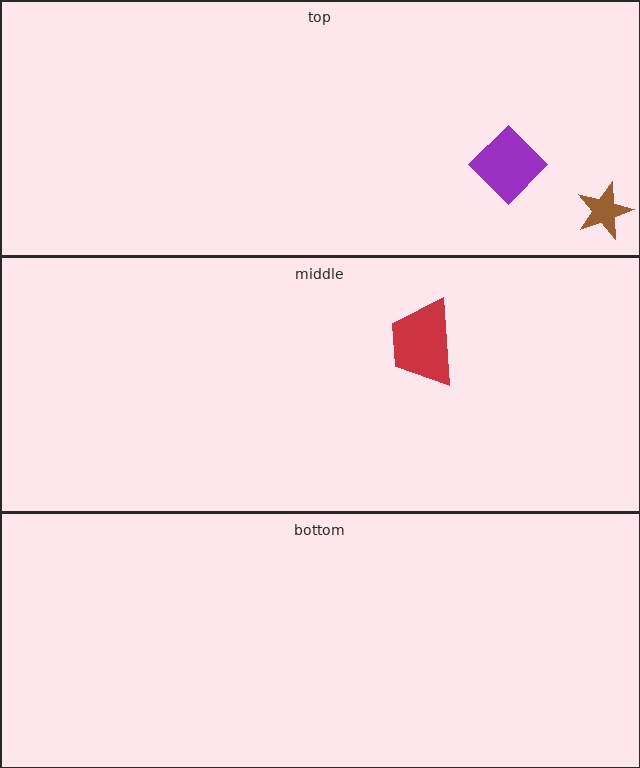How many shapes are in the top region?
2.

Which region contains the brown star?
The top region.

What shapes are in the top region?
The brown star, the purple diamond.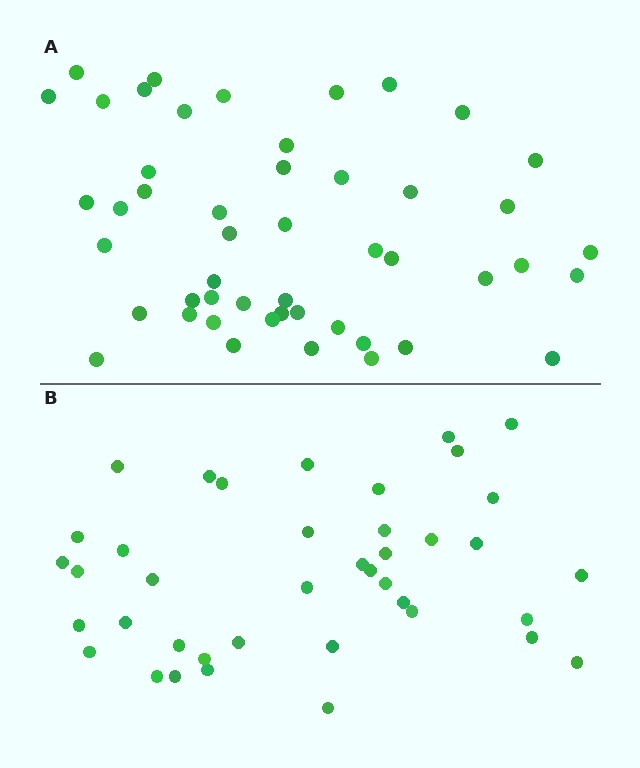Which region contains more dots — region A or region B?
Region A (the top region) has more dots.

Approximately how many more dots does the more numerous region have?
Region A has roughly 8 or so more dots than region B.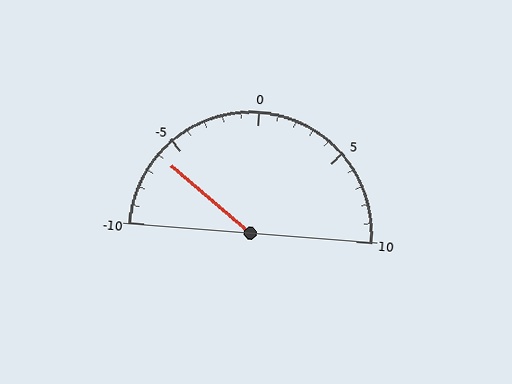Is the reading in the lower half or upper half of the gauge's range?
The reading is in the lower half of the range (-10 to 10).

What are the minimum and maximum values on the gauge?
The gauge ranges from -10 to 10.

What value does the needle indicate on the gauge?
The needle indicates approximately -6.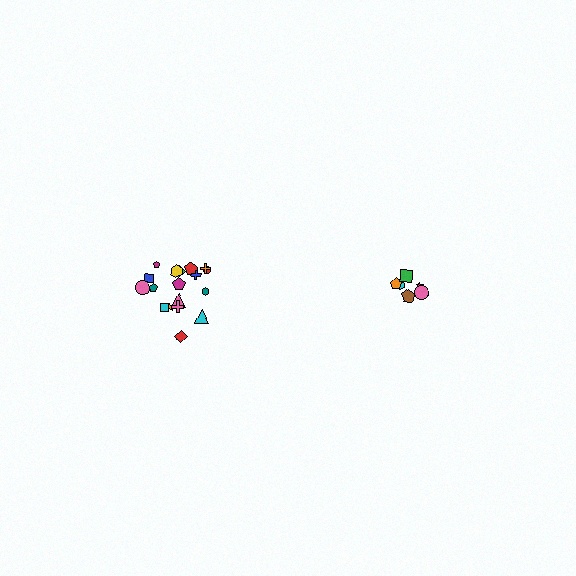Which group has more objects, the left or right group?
The left group.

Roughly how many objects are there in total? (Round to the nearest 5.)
Roughly 25 objects in total.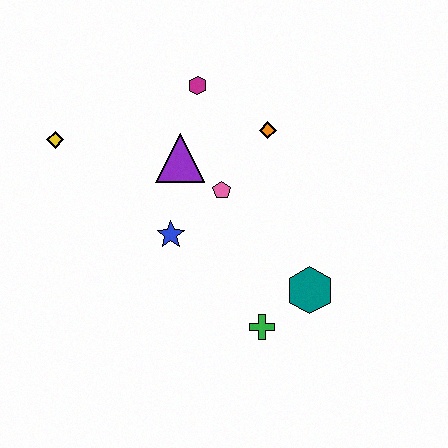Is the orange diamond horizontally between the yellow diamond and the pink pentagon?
No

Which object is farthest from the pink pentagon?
The yellow diamond is farthest from the pink pentagon.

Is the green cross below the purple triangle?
Yes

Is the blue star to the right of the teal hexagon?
No